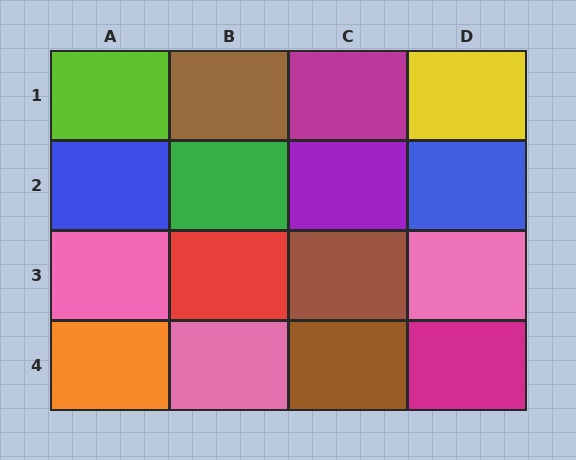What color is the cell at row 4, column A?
Orange.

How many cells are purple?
1 cell is purple.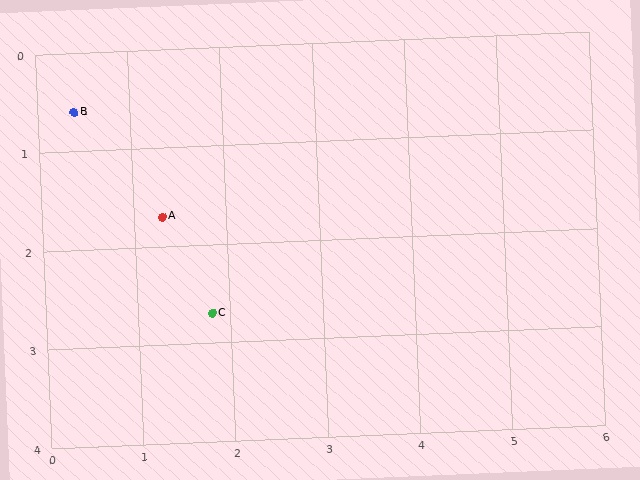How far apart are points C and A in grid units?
Points C and A are about 1.1 grid units apart.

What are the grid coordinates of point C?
Point C is at approximately (1.8, 2.7).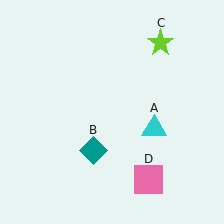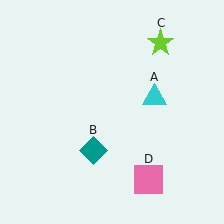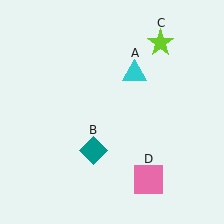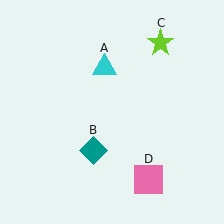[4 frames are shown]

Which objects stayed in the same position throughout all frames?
Teal diamond (object B) and lime star (object C) and pink square (object D) remained stationary.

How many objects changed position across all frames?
1 object changed position: cyan triangle (object A).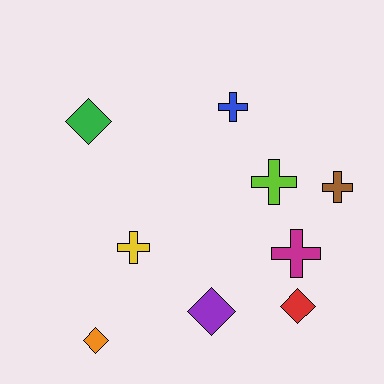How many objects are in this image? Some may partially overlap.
There are 9 objects.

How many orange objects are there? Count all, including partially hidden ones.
There is 1 orange object.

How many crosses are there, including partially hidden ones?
There are 5 crosses.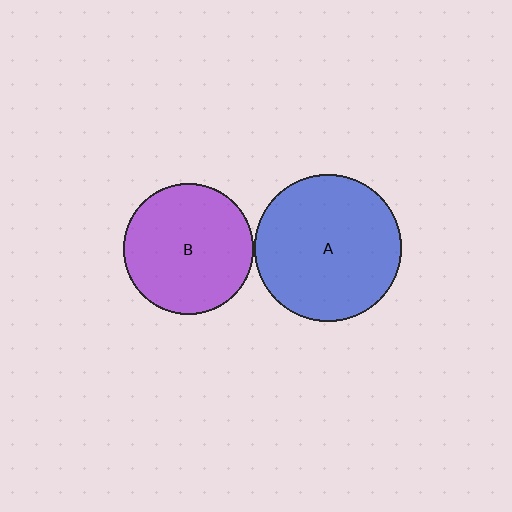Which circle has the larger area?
Circle A (blue).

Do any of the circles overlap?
No, none of the circles overlap.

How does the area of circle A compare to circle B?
Approximately 1.3 times.